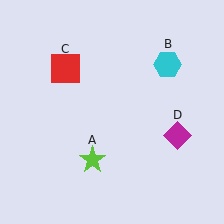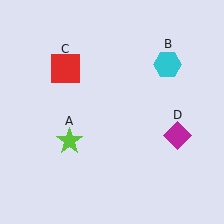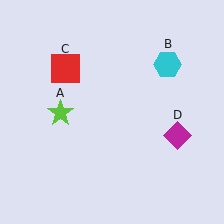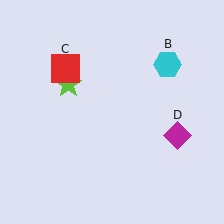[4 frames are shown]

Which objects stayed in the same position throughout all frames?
Cyan hexagon (object B) and red square (object C) and magenta diamond (object D) remained stationary.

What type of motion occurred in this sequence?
The lime star (object A) rotated clockwise around the center of the scene.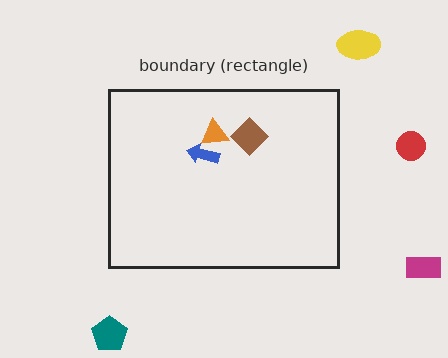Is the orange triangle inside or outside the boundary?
Inside.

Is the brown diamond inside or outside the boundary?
Inside.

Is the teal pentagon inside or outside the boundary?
Outside.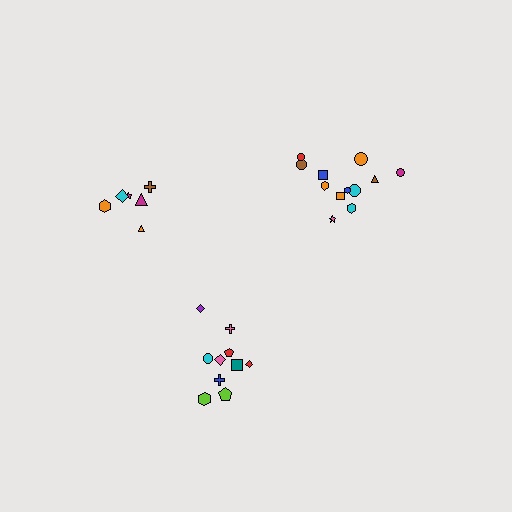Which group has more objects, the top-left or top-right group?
The top-right group.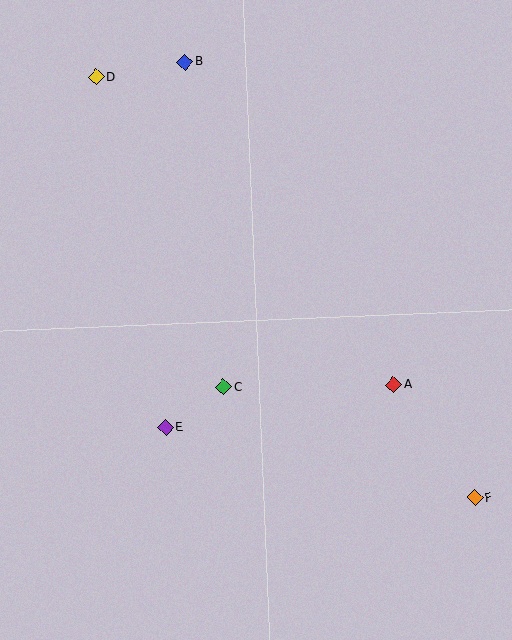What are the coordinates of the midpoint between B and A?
The midpoint between B and A is at (289, 223).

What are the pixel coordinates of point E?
Point E is at (165, 427).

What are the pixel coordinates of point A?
Point A is at (394, 384).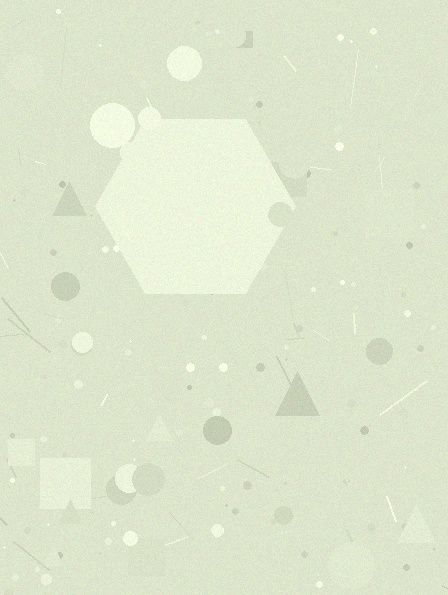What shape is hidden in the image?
A hexagon is hidden in the image.